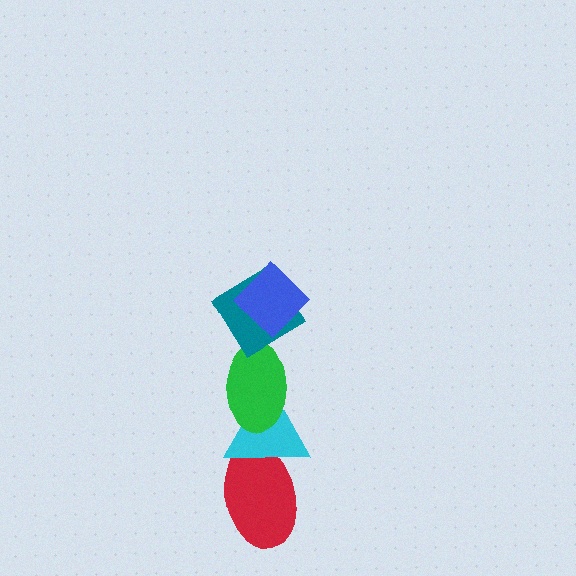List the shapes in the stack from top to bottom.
From top to bottom: the blue diamond, the teal diamond, the green ellipse, the cyan triangle, the red ellipse.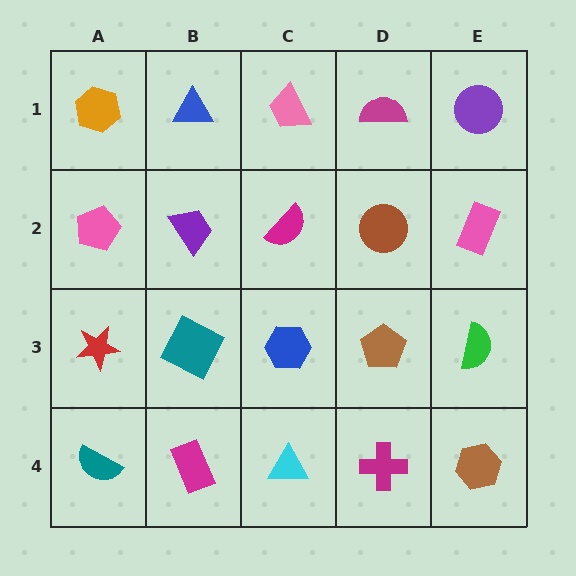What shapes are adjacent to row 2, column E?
A purple circle (row 1, column E), a green semicircle (row 3, column E), a brown circle (row 2, column D).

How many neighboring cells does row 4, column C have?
3.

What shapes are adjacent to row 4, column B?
A teal square (row 3, column B), a teal semicircle (row 4, column A), a cyan triangle (row 4, column C).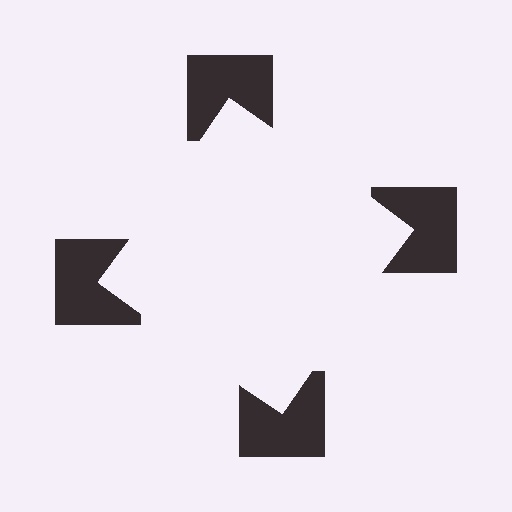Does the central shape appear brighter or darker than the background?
It typically appears slightly brighter than the background, even though no actual brightness change is drawn.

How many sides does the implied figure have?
4 sides.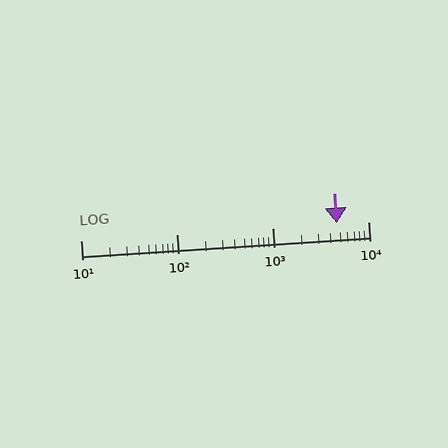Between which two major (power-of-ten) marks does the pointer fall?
The pointer is between 1000 and 10000.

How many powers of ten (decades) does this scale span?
The scale spans 3 decades, from 10 to 10000.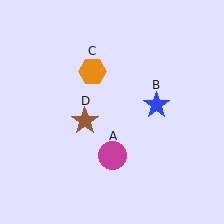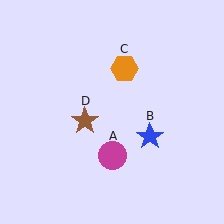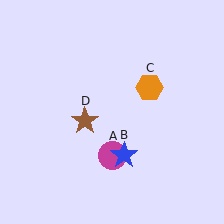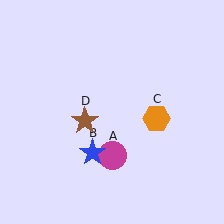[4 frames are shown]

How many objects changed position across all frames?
2 objects changed position: blue star (object B), orange hexagon (object C).